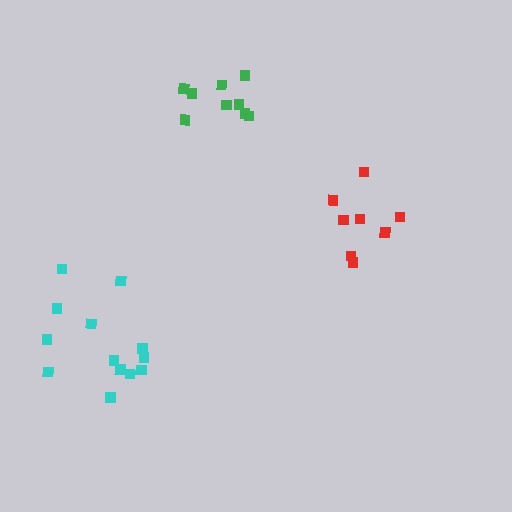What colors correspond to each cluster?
The clusters are colored: red, green, cyan.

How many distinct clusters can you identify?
There are 3 distinct clusters.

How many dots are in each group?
Group 1: 8 dots, Group 2: 9 dots, Group 3: 13 dots (30 total).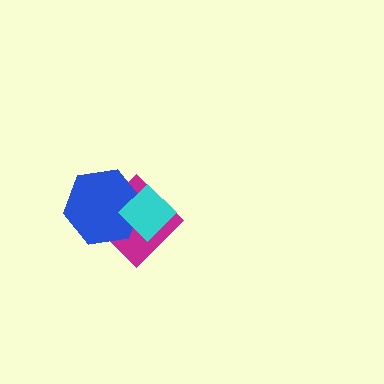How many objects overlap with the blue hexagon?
2 objects overlap with the blue hexagon.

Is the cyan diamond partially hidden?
No, no other shape covers it.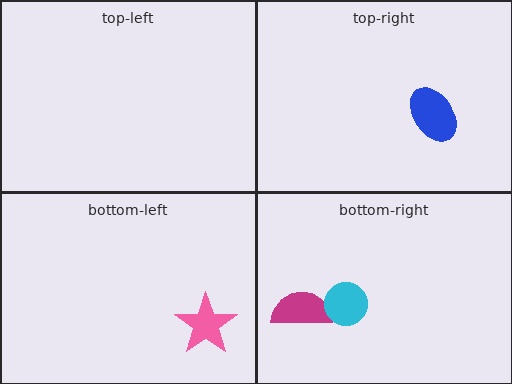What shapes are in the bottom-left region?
The pink star.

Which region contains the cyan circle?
The bottom-right region.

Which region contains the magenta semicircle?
The bottom-right region.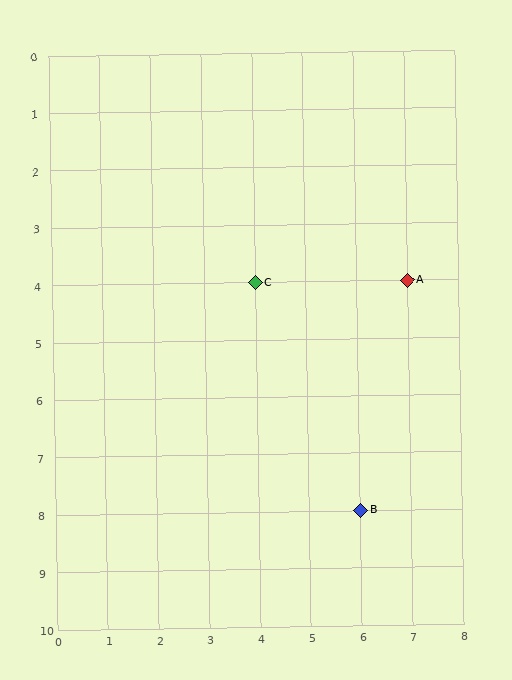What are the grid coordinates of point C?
Point C is at grid coordinates (4, 4).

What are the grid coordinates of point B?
Point B is at grid coordinates (6, 8).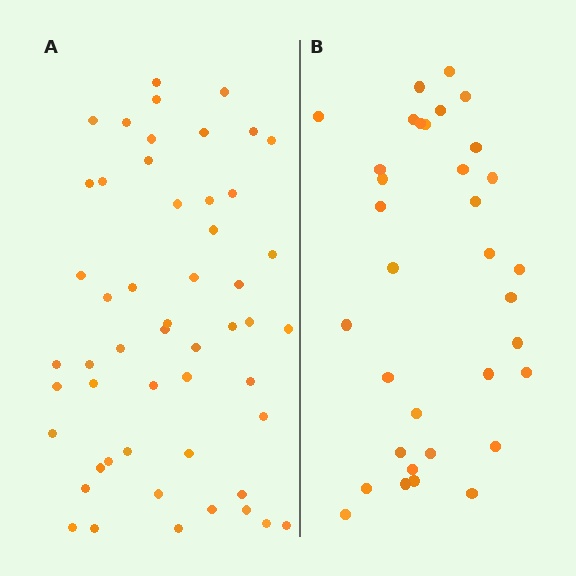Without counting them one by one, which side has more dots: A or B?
Region A (the left region) has more dots.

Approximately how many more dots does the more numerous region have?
Region A has approximately 20 more dots than region B.